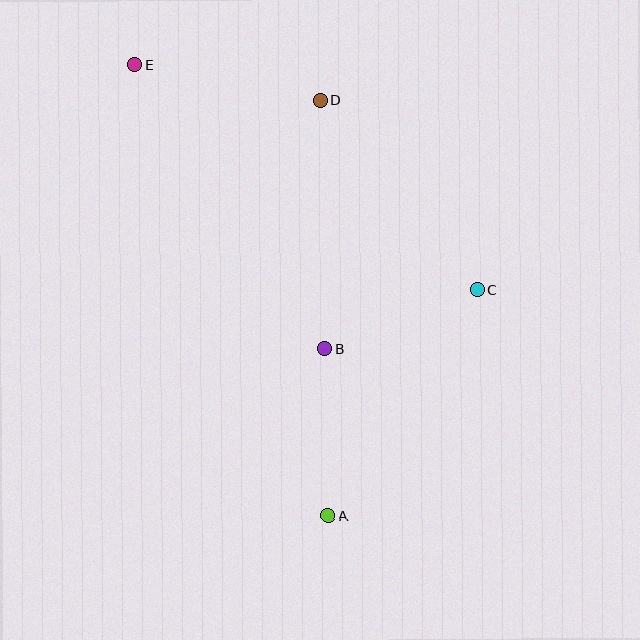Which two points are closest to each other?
Points B and C are closest to each other.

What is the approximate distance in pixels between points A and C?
The distance between A and C is approximately 271 pixels.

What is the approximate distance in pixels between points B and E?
The distance between B and E is approximately 342 pixels.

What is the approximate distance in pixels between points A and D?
The distance between A and D is approximately 415 pixels.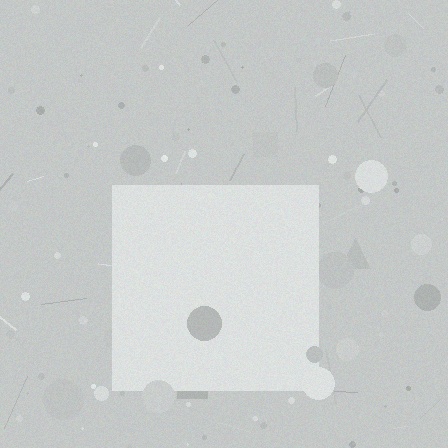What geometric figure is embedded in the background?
A square is embedded in the background.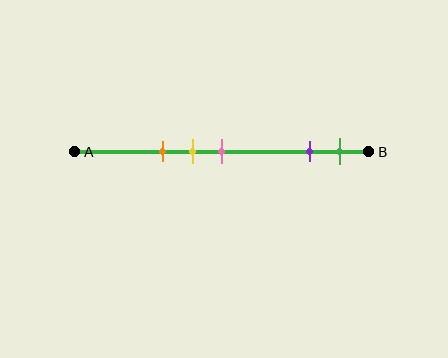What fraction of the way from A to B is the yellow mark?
The yellow mark is approximately 40% (0.4) of the way from A to B.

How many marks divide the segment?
There are 5 marks dividing the segment.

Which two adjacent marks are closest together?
The yellow and pink marks are the closest adjacent pair.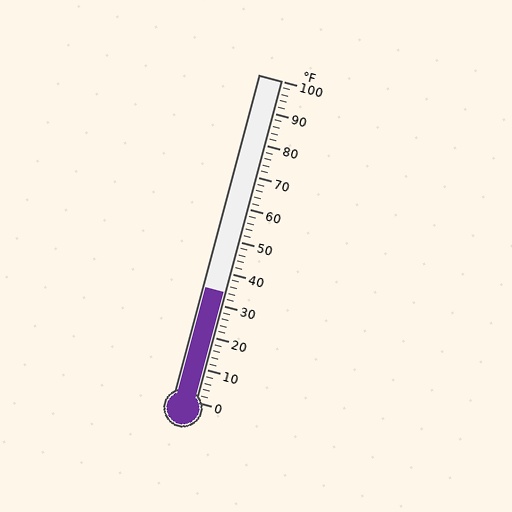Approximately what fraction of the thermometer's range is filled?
The thermometer is filled to approximately 35% of its range.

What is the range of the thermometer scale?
The thermometer scale ranges from 0°F to 100°F.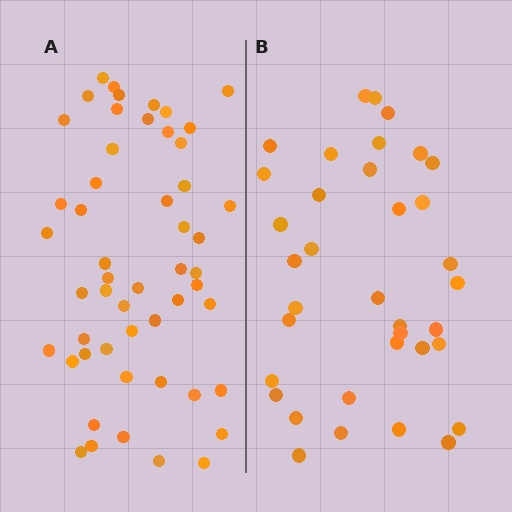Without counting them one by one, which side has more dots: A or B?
Region A (the left region) has more dots.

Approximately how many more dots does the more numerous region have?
Region A has approximately 15 more dots than region B.